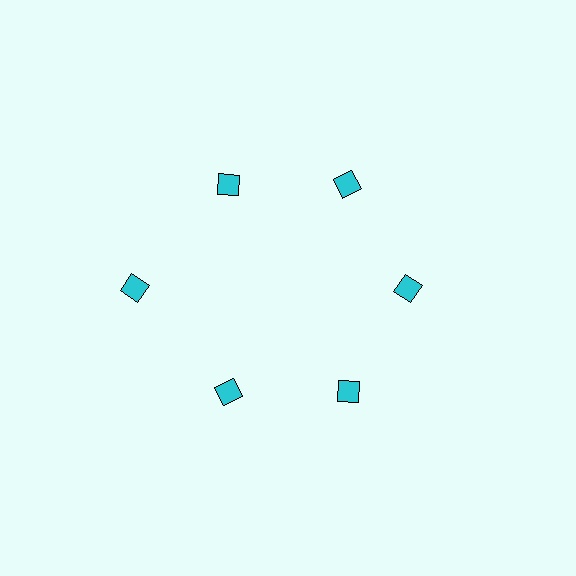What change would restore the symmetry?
The symmetry would be restored by moving it inward, back onto the ring so that all 6 squares sit at equal angles and equal distance from the center.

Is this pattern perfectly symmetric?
No. The 6 cyan squares are arranged in a ring, but one element near the 9 o'clock position is pushed outward from the center, breaking the 6-fold rotational symmetry.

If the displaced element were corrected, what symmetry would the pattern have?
It would have 6-fold rotational symmetry — the pattern would map onto itself every 60 degrees.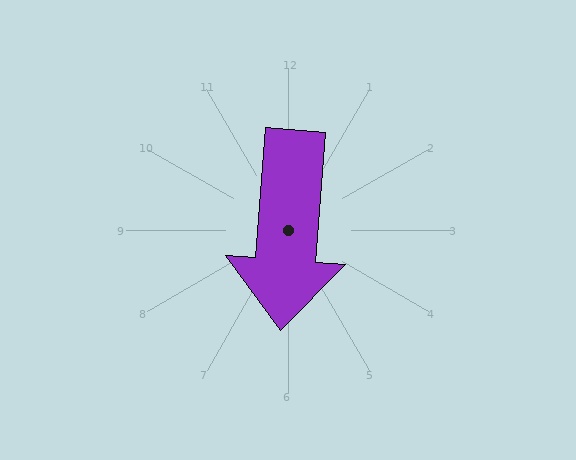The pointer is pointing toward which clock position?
Roughly 6 o'clock.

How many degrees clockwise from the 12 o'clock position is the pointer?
Approximately 184 degrees.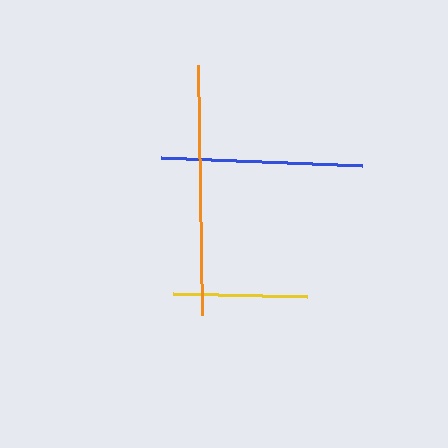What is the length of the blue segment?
The blue segment is approximately 202 pixels long.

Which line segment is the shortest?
The yellow line is the shortest at approximately 133 pixels.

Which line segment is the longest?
The orange line is the longest at approximately 250 pixels.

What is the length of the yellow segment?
The yellow segment is approximately 133 pixels long.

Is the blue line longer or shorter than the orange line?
The orange line is longer than the blue line.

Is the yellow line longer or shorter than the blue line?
The blue line is longer than the yellow line.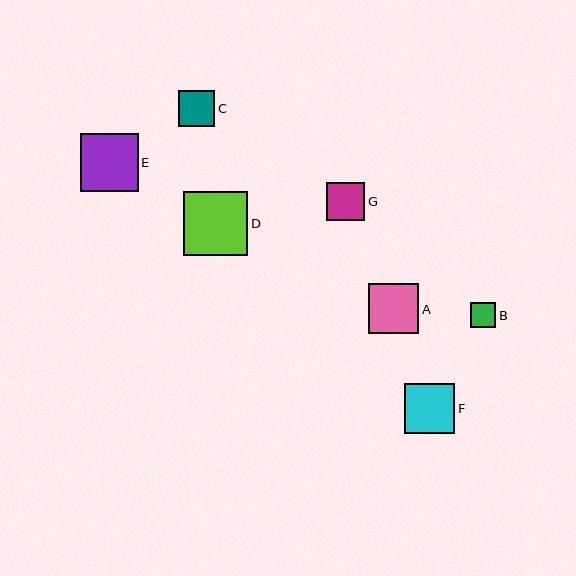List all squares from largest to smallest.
From largest to smallest: D, E, A, F, G, C, B.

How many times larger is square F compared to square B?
Square F is approximately 2.0 times the size of square B.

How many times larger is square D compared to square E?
Square D is approximately 1.1 times the size of square E.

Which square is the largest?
Square D is the largest with a size of approximately 64 pixels.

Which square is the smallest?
Square B is the smallest with a size of approximately 25 pixels.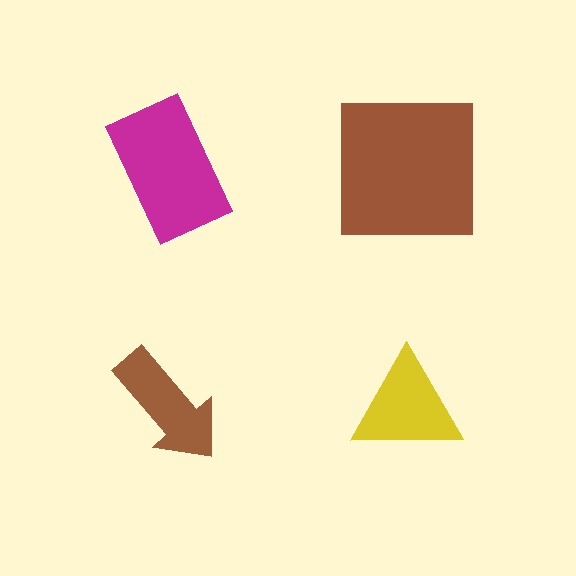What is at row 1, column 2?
A brown square.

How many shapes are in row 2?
2 shapes.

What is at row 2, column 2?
A yellow triangle.